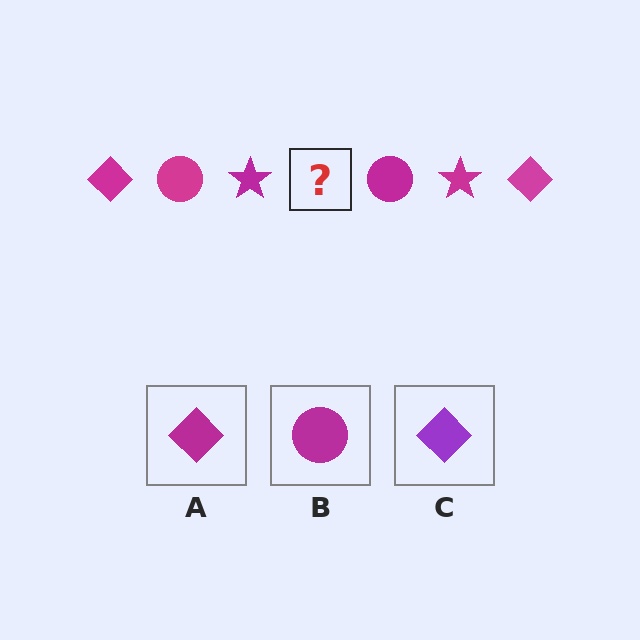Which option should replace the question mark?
Option A.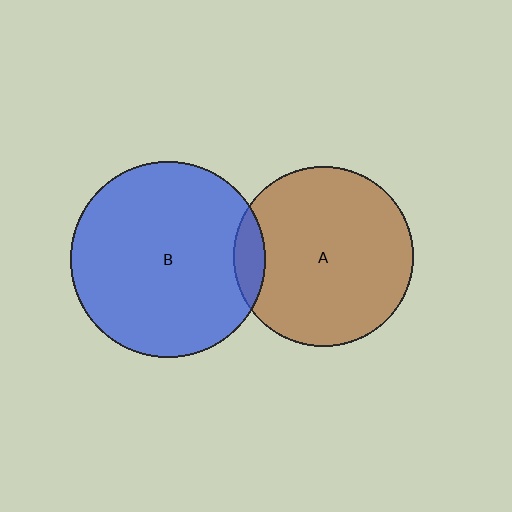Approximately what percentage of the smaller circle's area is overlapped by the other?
Approximately 10%.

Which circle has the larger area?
Circle B (blue).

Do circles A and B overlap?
Yes.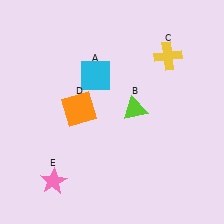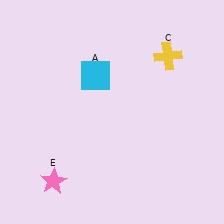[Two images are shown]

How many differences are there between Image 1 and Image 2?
There are 2 differences between the two images.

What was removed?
The orange square (D), the lime triangle (B) were removed in Image 2.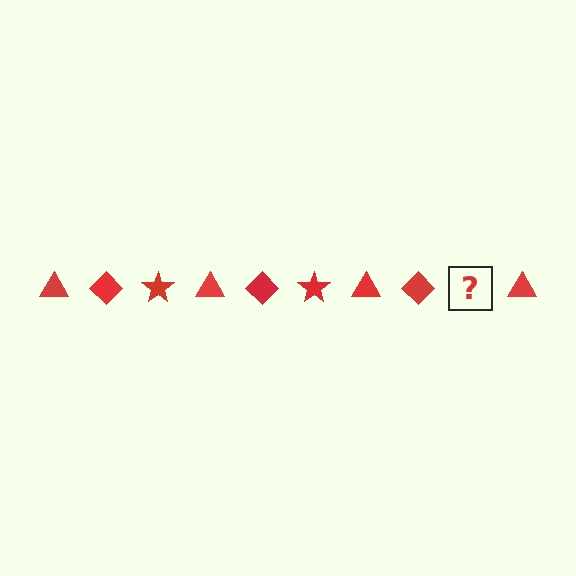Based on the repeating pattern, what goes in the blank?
The blank should be a red star.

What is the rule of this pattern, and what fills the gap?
The rule is that the pattern cycles through triangle, diamond, star shapes in red. The gap should be filled with a red star.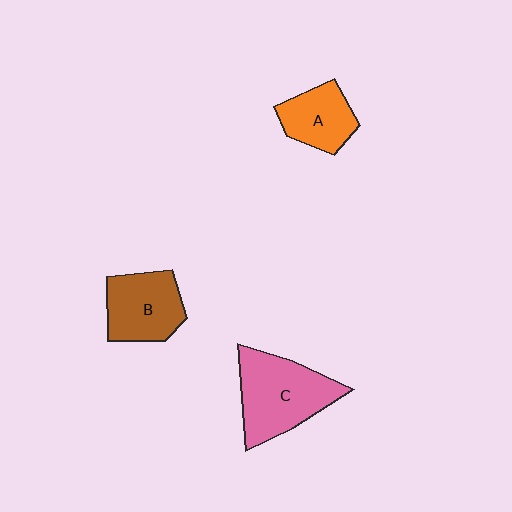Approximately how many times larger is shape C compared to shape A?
Approximately 1.7 times.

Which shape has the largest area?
Shape C (pink).